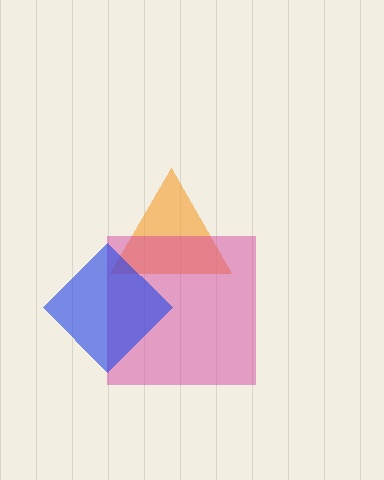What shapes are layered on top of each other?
The layered shapes are: an orange triangle, a magenta square, a blue diamond.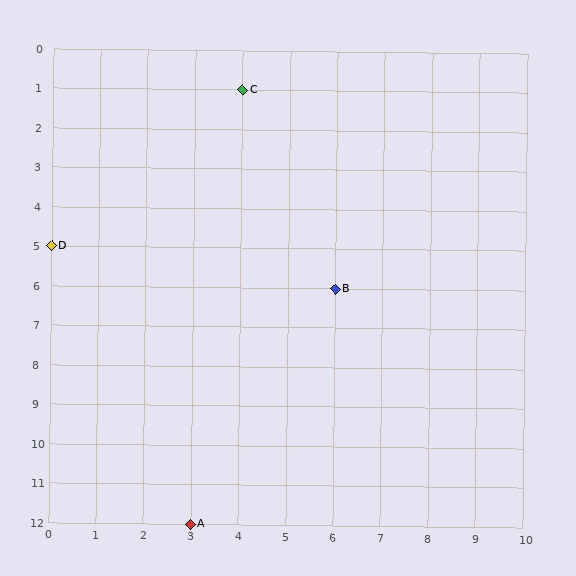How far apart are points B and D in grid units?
Points B and D are 6 columns and 1 row apart (about 6.1 grid units diagonally).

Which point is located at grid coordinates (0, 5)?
Point D is at (0, 5).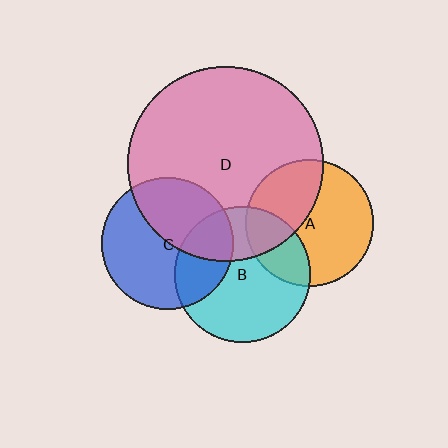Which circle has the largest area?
Circle D (pink).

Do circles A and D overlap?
Yes.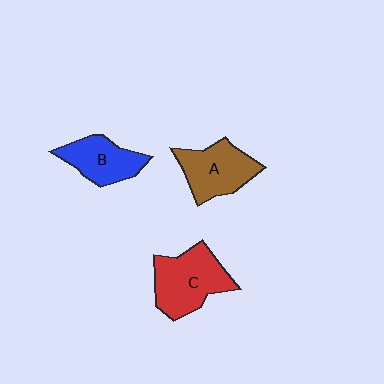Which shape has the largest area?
Shape C (red).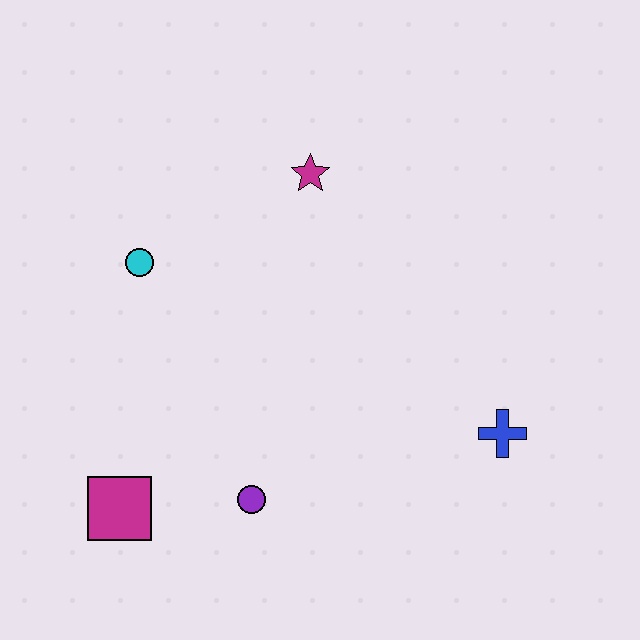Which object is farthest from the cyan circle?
The blue cross is farthest from the cyan circle.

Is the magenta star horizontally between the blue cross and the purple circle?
Yes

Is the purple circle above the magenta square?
Yes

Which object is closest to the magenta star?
The cyan circle is closest to the magenta star.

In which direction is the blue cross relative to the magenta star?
The blue cross is below the magenta star.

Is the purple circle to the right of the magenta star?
No